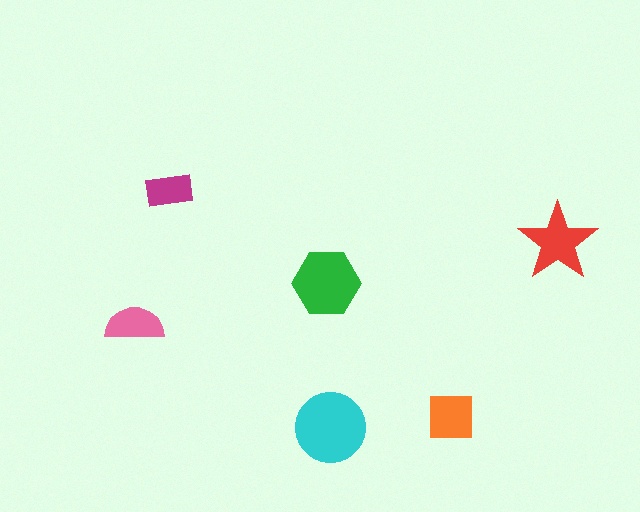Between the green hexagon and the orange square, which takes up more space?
The green hexagon.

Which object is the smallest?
The magenta rectangle.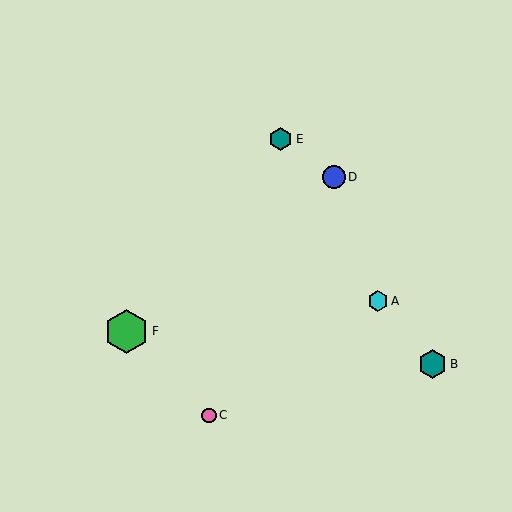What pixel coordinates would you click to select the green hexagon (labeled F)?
Click at (126, 331) to select the green hexagon F.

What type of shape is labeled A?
Shape A is a cyan hexagon.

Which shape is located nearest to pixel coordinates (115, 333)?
The green hexagon (labeled F) at (126, 331) is nearest to that location.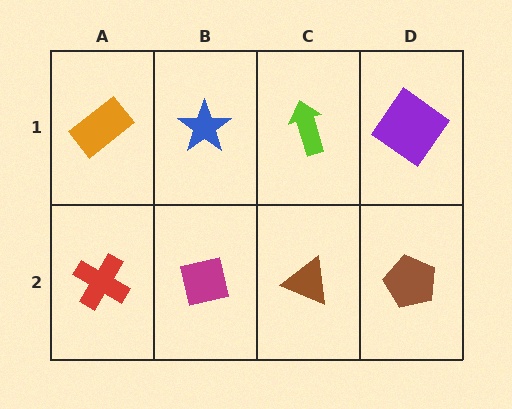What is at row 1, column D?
A purple diamond.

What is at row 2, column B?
A magenta square.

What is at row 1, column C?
A lime arrow.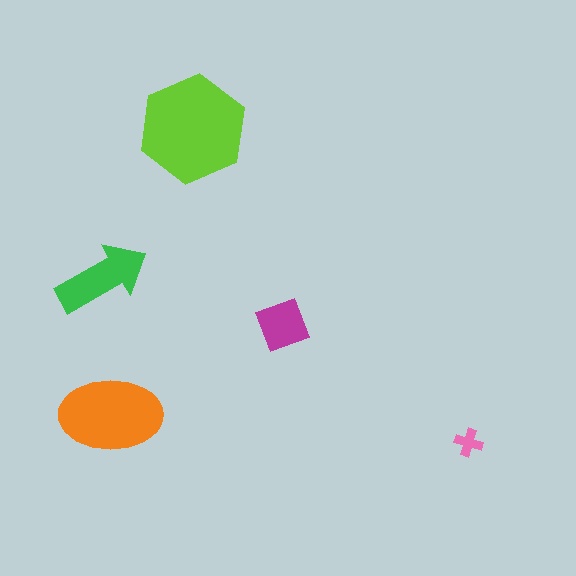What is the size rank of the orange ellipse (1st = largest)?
2nd.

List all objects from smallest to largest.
The pink cross, the magenta diamond, the green arrow, the orange ellipse, the lime hexagon.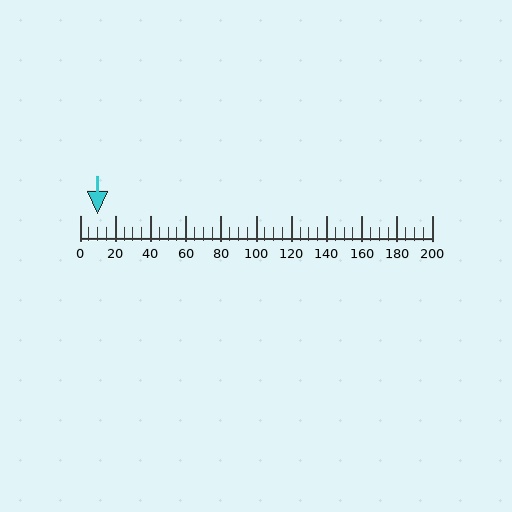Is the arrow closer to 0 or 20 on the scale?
The arrow is closer to 20.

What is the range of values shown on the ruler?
The ruler shows values from 0 to 200.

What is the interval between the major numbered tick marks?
The major tick marks are spaced 20 units apart.